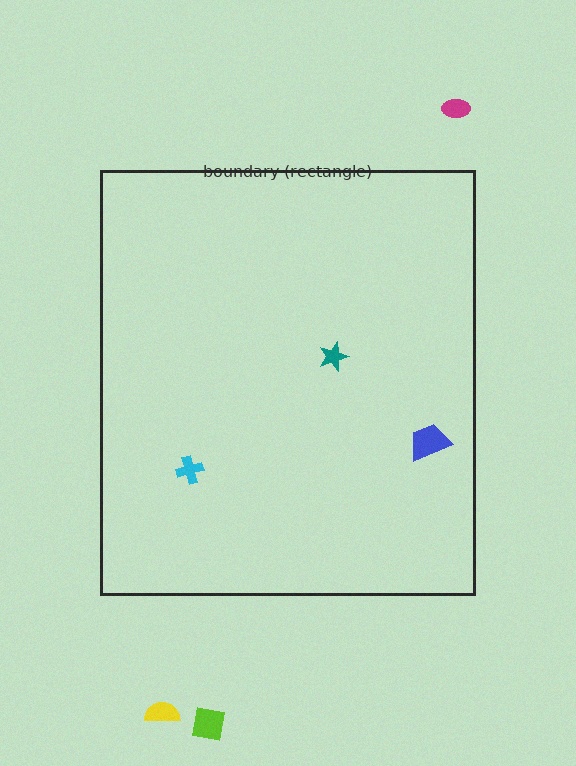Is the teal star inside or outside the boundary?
Inside.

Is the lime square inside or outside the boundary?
Outside.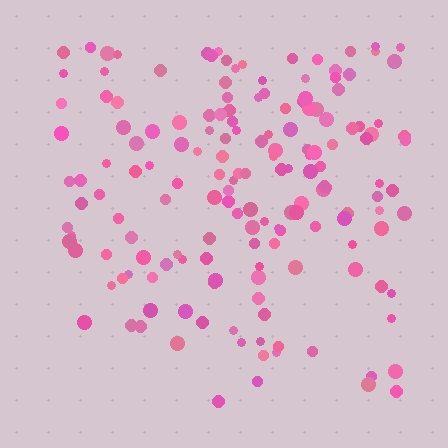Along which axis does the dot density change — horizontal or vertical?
Vertical.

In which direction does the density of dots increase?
From bottom to top, with the top side densest.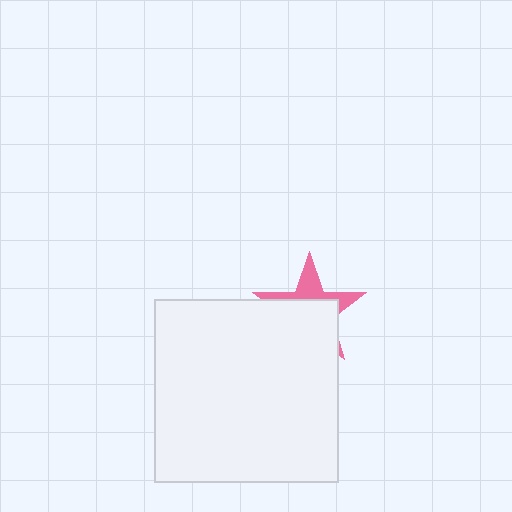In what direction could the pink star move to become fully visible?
The pink star could move up. That would shift it out from behind the white square entirely.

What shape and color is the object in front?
The object in front is a white square.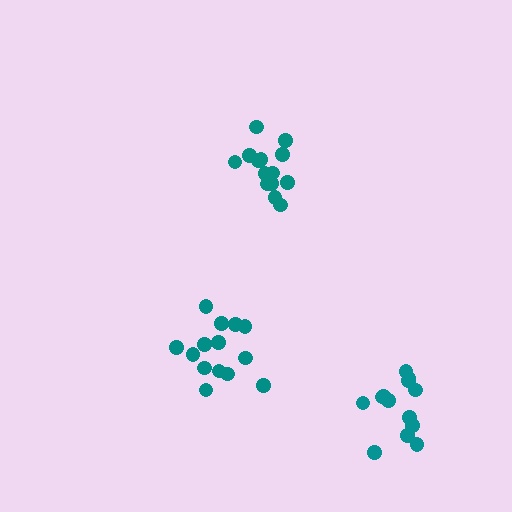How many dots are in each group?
Group 1: 14 dots, Group 2: 13 dots, Group 3: 14 dots (41 total).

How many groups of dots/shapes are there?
There are 3 groups.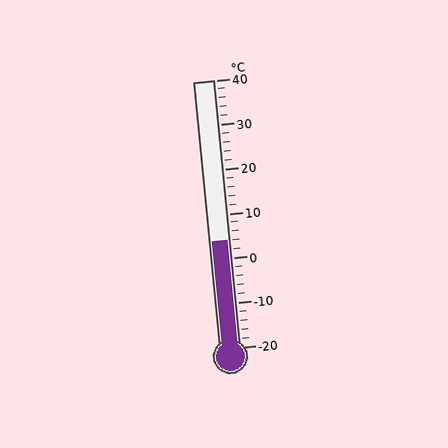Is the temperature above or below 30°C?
The temperature is below 30°C.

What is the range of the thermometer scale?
The thermometer scale ranges from -20°C to 40°C.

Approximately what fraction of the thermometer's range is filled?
The thermometer is filled to approximately 40% of its range.